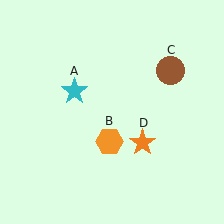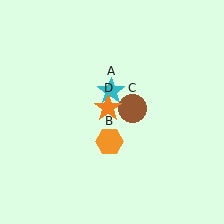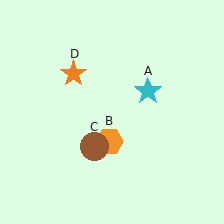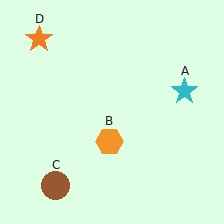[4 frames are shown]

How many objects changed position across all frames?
3 objects changed position: cyan star (object A), brown circle (object C), orange star (object D).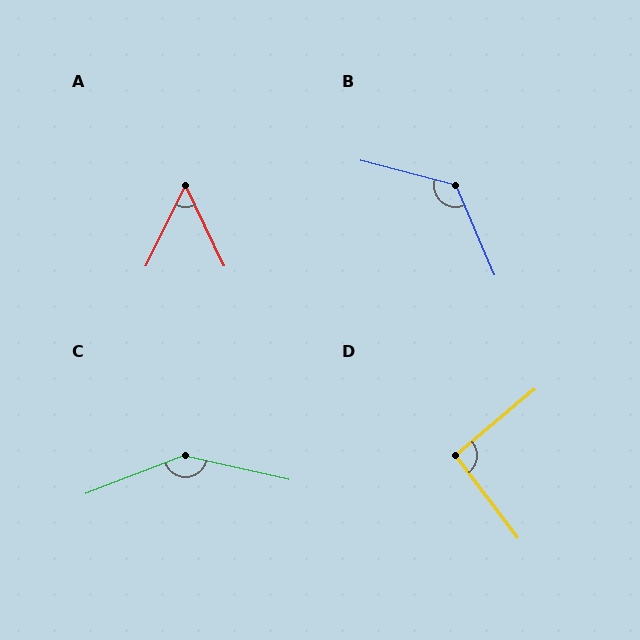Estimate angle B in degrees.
Approximately 127 degrees.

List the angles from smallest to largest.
A (52°), D (93°), B (127°), C (146°).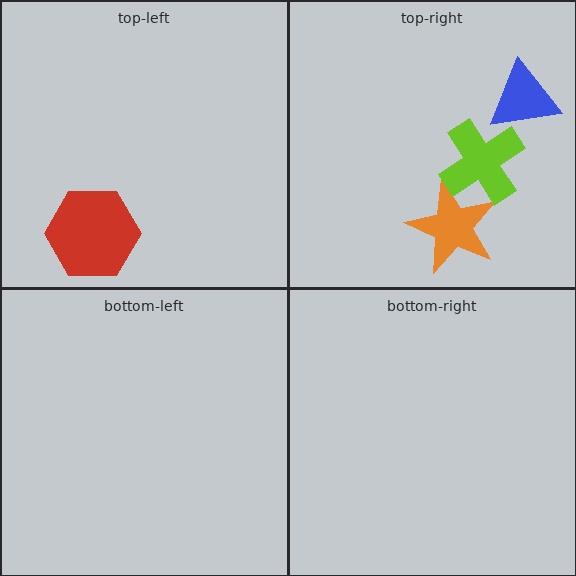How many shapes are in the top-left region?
1.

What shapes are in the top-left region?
The red hexagon.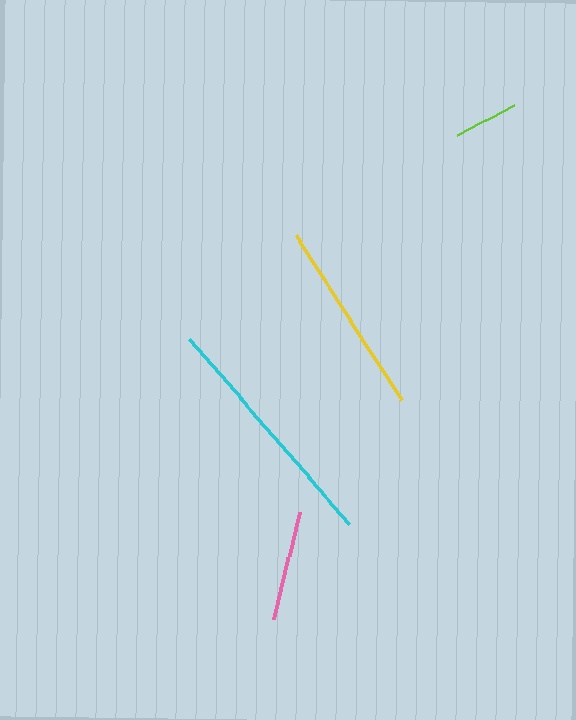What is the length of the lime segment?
The lime segment is approximately 65 pixels long.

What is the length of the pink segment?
The pink segment is approximately 110 pixels long.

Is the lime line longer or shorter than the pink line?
The pink line is longer than the lime line.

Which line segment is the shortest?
The lime line is the shortest at approximately 65 pixels.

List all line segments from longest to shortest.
From longest to shortest: cyan, yellow, pink, lime.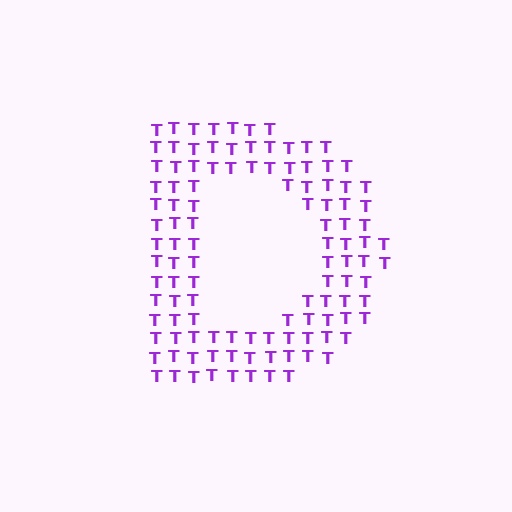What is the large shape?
The large shape is the letter D.